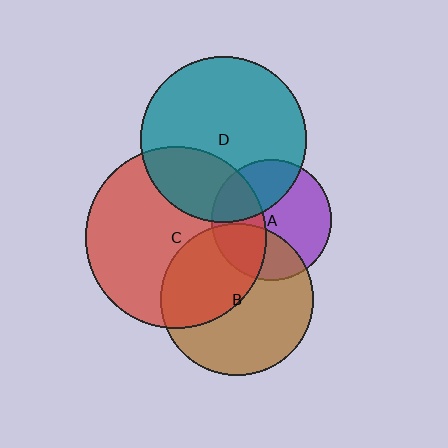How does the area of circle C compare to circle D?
Approximately 1.2 times.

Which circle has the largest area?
Circle C (red).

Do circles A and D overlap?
Yes.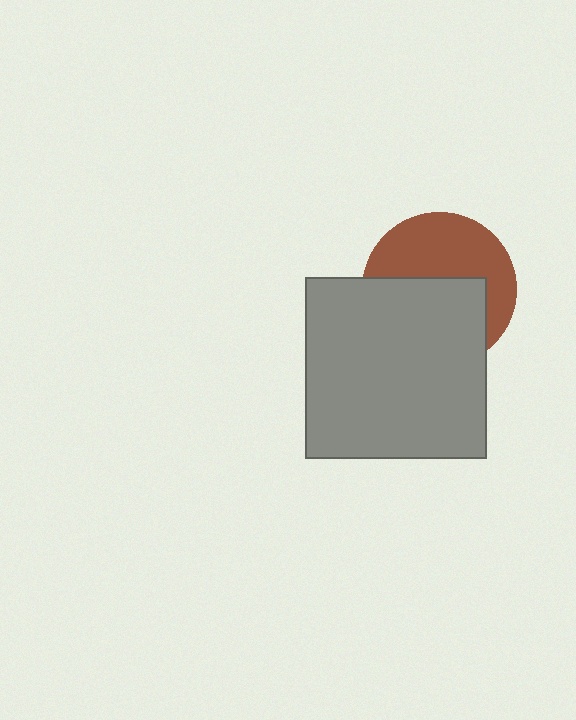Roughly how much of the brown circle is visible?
About half of it is visible (roughly 49%).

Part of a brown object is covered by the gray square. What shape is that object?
It is a circle.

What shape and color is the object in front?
The object in front is a gray square.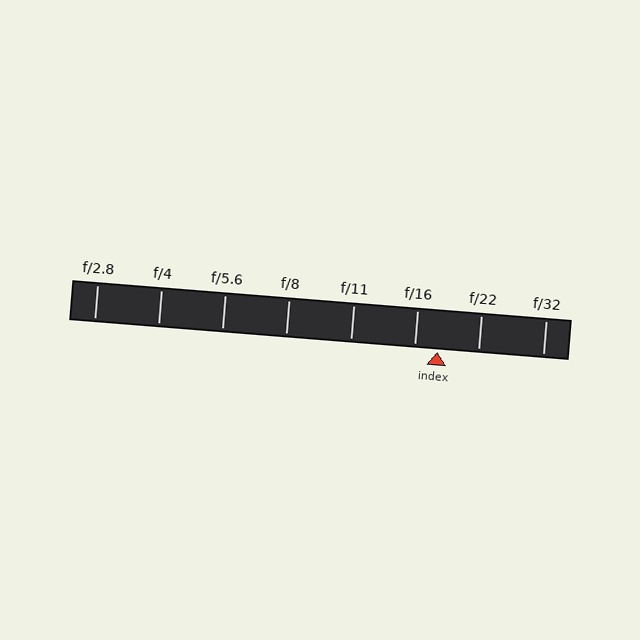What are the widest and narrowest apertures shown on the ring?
The widest aperture shown is f/2.8 and the narrowest is f/32.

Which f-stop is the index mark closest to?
The index mark is closest to f/16.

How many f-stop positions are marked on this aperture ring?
There are 8 f-stop positions marked.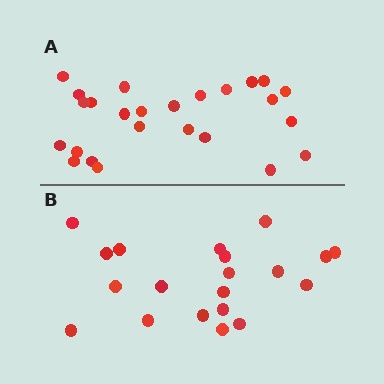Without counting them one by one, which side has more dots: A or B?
Region A (the top region) has more dots.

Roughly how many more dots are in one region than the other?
Region A has about 5 more dots than region B.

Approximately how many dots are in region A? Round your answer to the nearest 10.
About 20 dots. (The exact count is 25, which rounds to 20.)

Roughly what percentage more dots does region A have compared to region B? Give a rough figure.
About 25% more.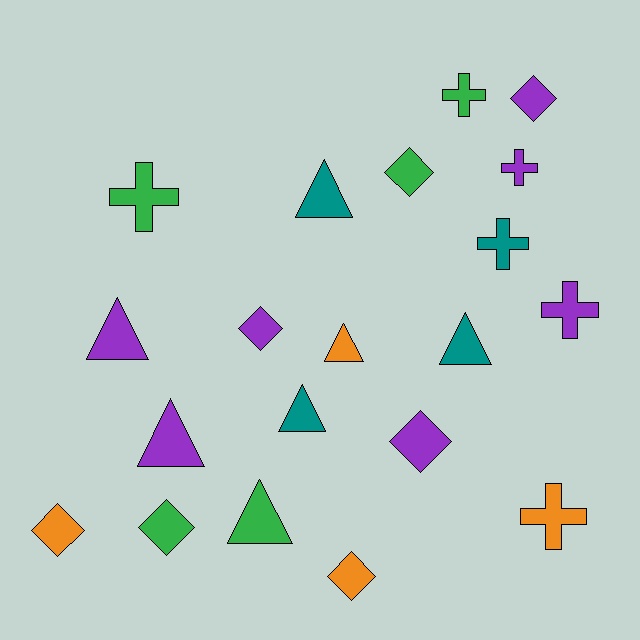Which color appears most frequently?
Purple, with 7 objects.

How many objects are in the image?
There are 20 objects.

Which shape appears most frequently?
Triangle, with 7 objects.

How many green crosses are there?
There are 2 green crosses.